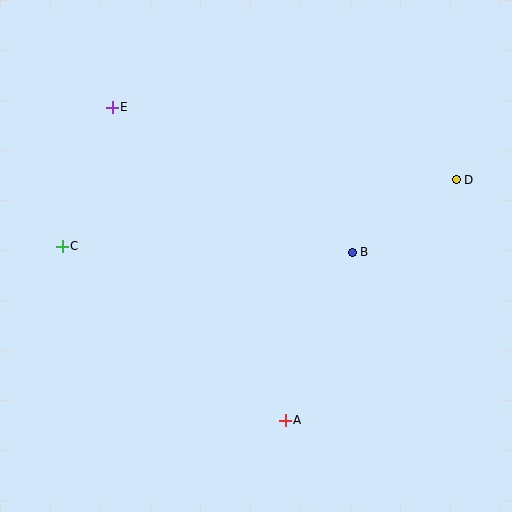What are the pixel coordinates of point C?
Point C is at (62, 246).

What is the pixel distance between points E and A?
The distance between E and A is 358 pixels.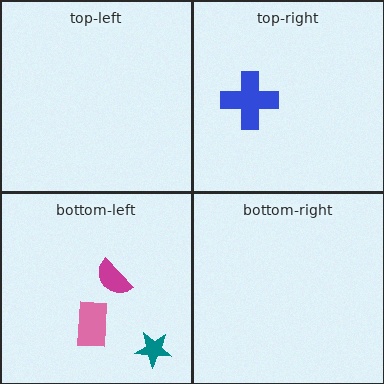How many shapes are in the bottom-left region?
3.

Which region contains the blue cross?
The top-right region.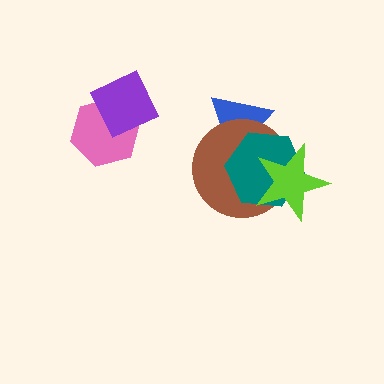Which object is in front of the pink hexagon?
The purple diamond is in front of the pink hexagon.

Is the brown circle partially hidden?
Yes, it is partially covered by another shape.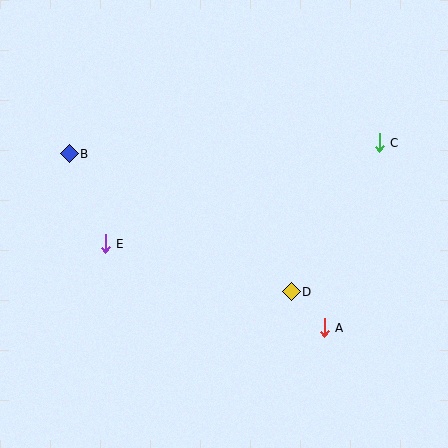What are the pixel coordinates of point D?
Point D is at (291, 292).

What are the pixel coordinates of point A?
Point A is at (324, 328).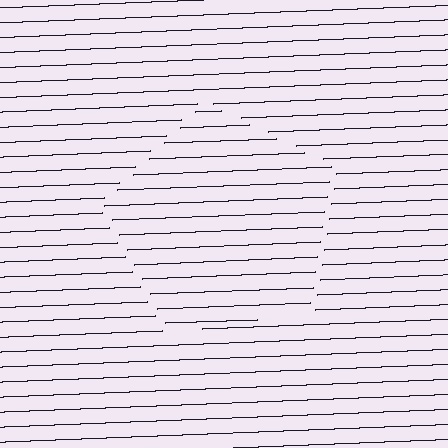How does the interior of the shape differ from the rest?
The interior of the shape contains the same grating, shifted by half a period — the contour is defined by the phase discontinuity where line-ends from the inner and outer gratings abut.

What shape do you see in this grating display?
An illusory pentagon. The interior of the shape contains the same grating, shifted by half a period — the contour is defined by the phase discontinuity where line-ends from the inner and outer gratings abut.